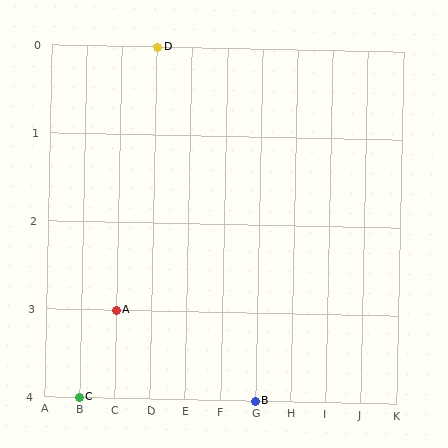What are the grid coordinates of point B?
Point B is at grid coordinates (G, 4).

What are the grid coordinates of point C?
Point C is at grid coordinates (B, 4).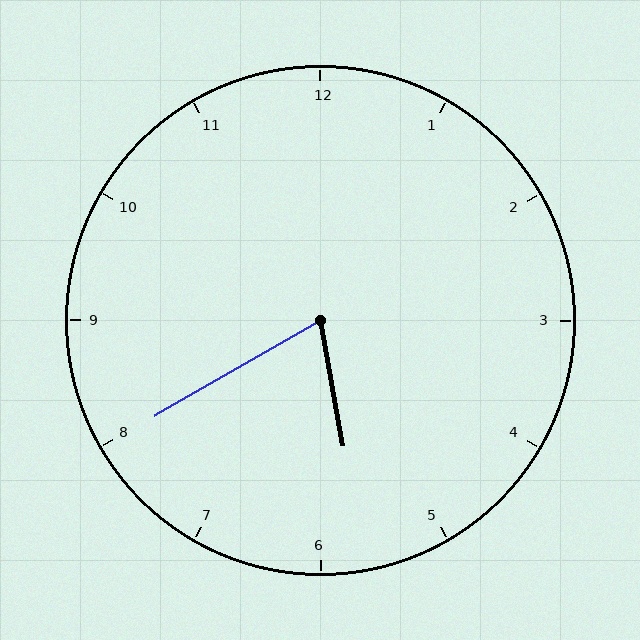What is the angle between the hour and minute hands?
Approximately 70 degrees.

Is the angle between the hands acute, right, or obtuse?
It is acute.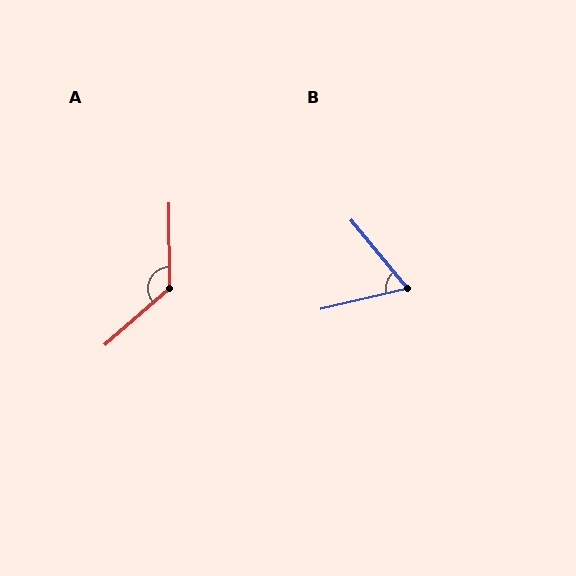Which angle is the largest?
A, at approximately 131 degrees.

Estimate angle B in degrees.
Approximately 64 degrees.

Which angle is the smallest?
B, at approximately 64 degrees.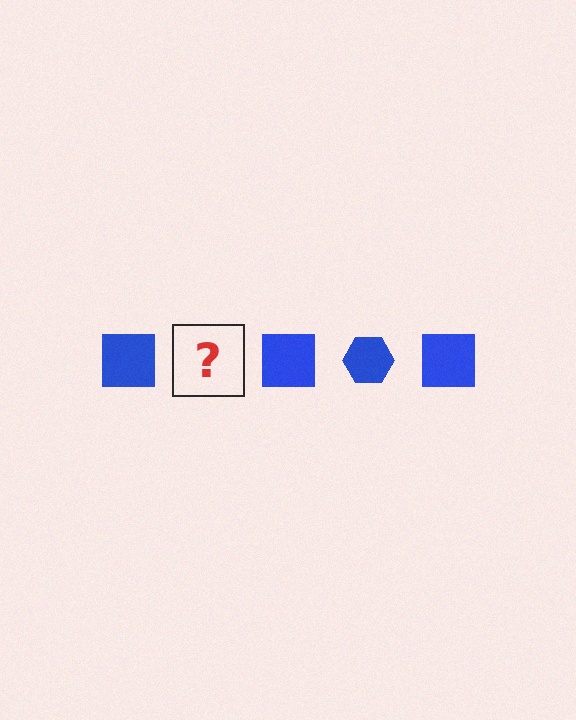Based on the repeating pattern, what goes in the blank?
The blank should be a blue hexagon.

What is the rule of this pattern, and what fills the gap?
The rule is that the pattern cycles through square, hexagon shapes in blue. The gap should be filled with a blue hexagon.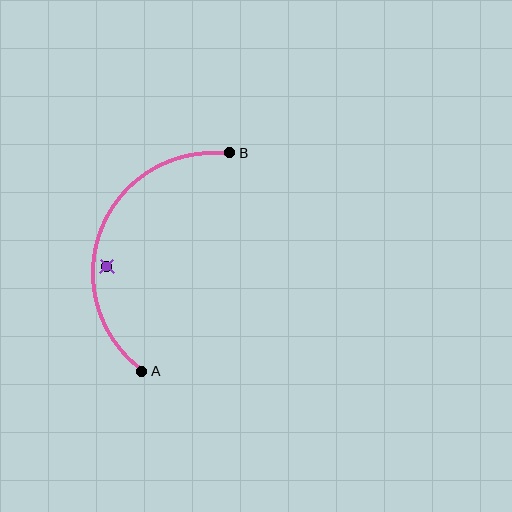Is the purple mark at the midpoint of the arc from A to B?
No — the purple mark does not lie on the arc at all. It sits slightly inside the curve.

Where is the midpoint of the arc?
The arc midpoint is the point on the curve farthest from the straight line joining A and B. It sits to the left of that line.